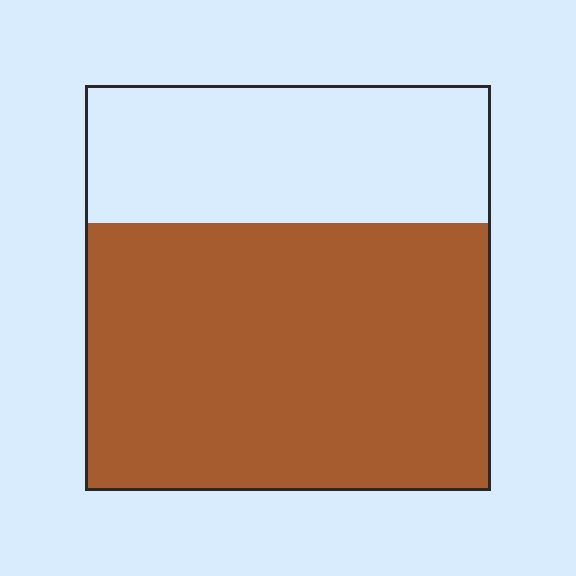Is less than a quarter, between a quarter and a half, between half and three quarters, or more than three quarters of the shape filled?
Between half and three quarters.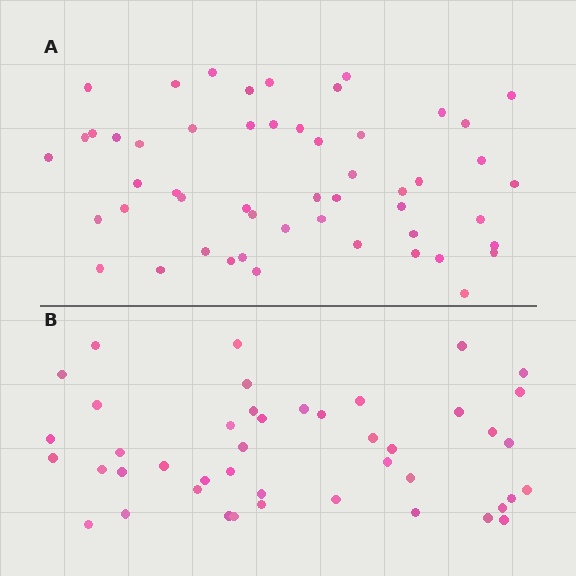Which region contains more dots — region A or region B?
Region A (the top region) has more dots.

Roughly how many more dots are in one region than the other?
Region A has roughly 8 or so more dots than region B.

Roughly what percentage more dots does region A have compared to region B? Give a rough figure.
About 20% more.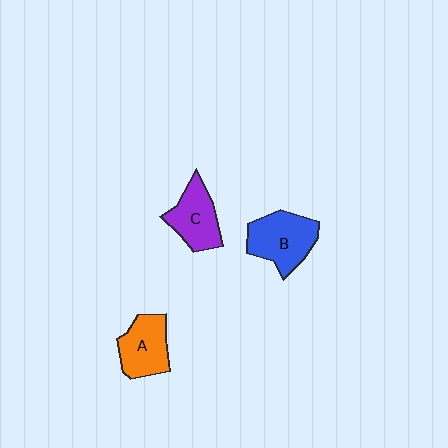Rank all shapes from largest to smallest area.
From largest to smallest: B (blue), A (orange), C (purple).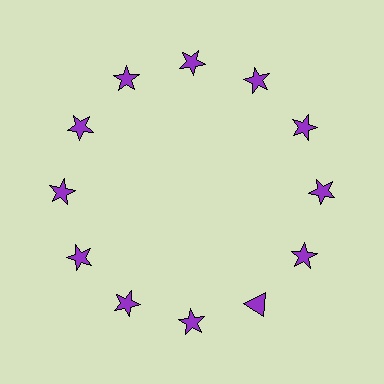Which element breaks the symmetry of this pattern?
The purple triangle at roughly the 5 o'clock position breaks the symmetry. All other shapes are purple stars.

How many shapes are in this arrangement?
There are 12 shapes arranged in a ring pattern.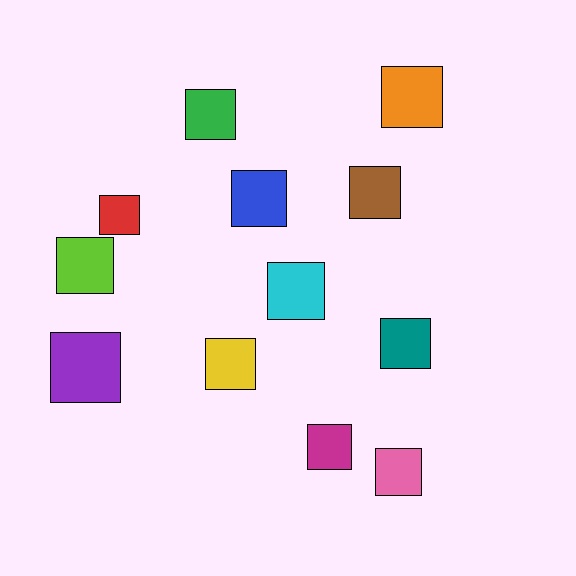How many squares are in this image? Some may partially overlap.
There are 12 squares.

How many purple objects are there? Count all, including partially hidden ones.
There is 1 purple object.